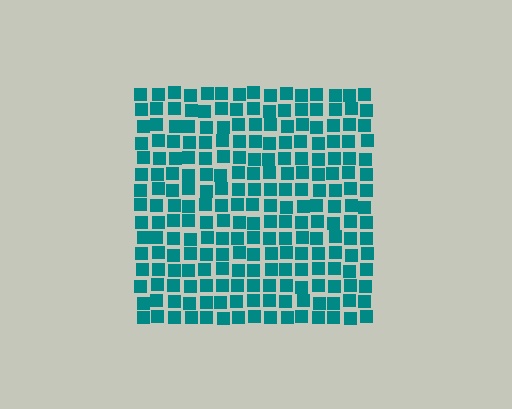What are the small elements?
The small elements are squares.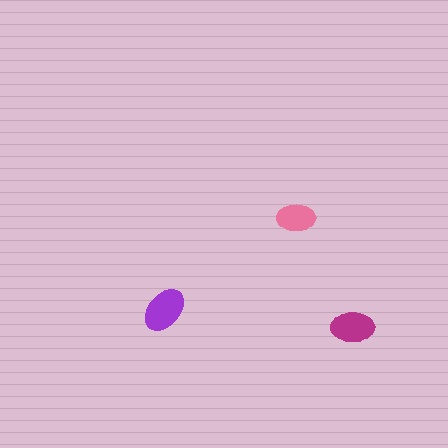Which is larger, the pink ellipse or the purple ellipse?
The purple one.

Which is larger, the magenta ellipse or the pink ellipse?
The magenta one.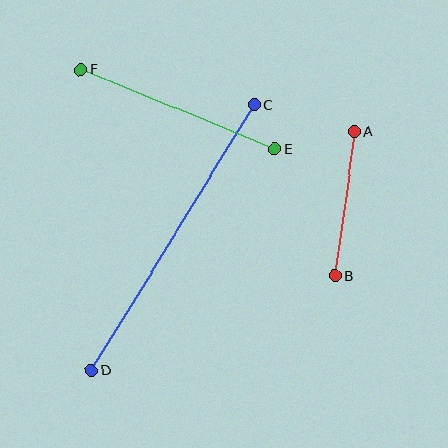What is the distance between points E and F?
The distance is approximately 210 pixels.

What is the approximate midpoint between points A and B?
The midpoint is at approximately (344, 203) pixels.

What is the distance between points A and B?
The distance is approximately 146 pixels.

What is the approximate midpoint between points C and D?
The midpoint is at approximately (172, 238) pixels.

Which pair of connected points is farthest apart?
Points C and D are farthest apart.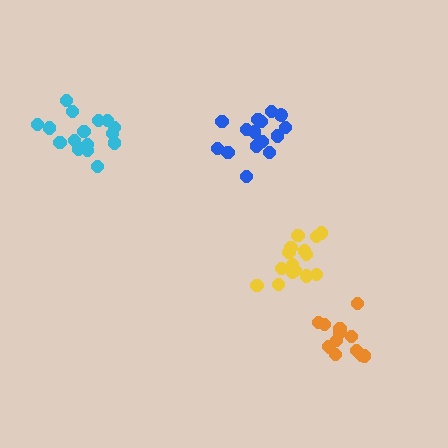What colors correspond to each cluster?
The clusters are colored: cyan, blue, yellow, orange.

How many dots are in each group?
Group 1: 16 dots, Group 2: 15 dots, Group 3: 15 dots, Group 4: 13 dots (59 total).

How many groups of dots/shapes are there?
There are 4 groups.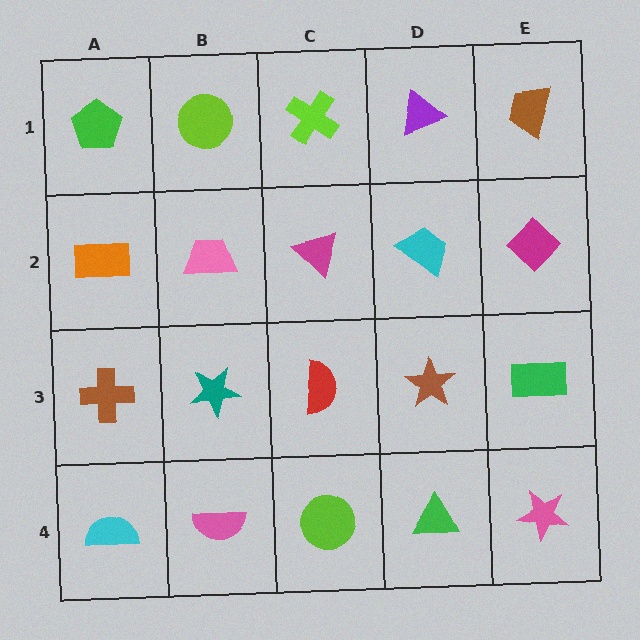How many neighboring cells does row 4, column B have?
3.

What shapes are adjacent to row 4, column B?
A teal star (row 3, column B), a cyan semicircle (row 4, column A), a lime circle (row 4, column C).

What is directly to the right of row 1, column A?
A lime circle.